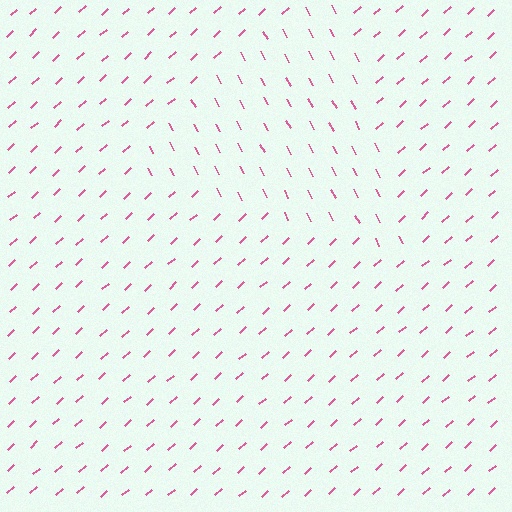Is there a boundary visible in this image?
Yes, there is a texture boundary formed by a change in line orientation.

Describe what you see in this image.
The image is filled with small pink line segments. A triangle region in the image has lines oriented differently from the surrounding lines, creating a visible texture boundary.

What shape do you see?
I see a triangle.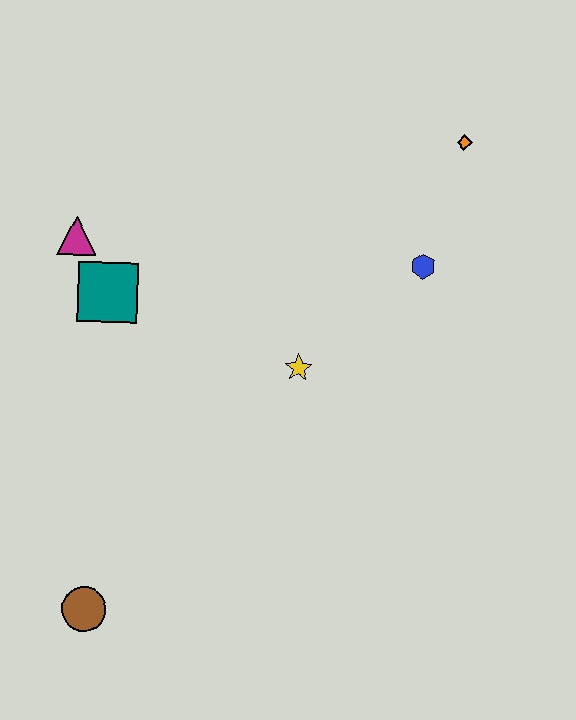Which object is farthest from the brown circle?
The orange diamond is farthest from the brown circle.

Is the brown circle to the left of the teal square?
Yes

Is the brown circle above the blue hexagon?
No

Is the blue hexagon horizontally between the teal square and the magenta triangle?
No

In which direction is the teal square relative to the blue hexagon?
The teal square is to the left of the blue hexagon.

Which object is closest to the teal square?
The magenta triangle is closest to the teal square.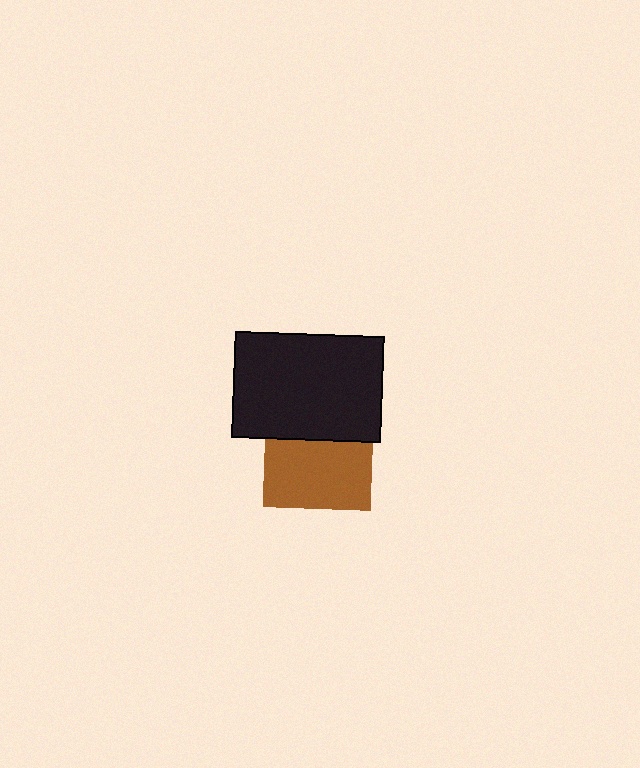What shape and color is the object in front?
The object in front is a black rectangle.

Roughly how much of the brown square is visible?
About half of it is visible (roughly 63%).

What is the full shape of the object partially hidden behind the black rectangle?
The partially hidden object is a brown square.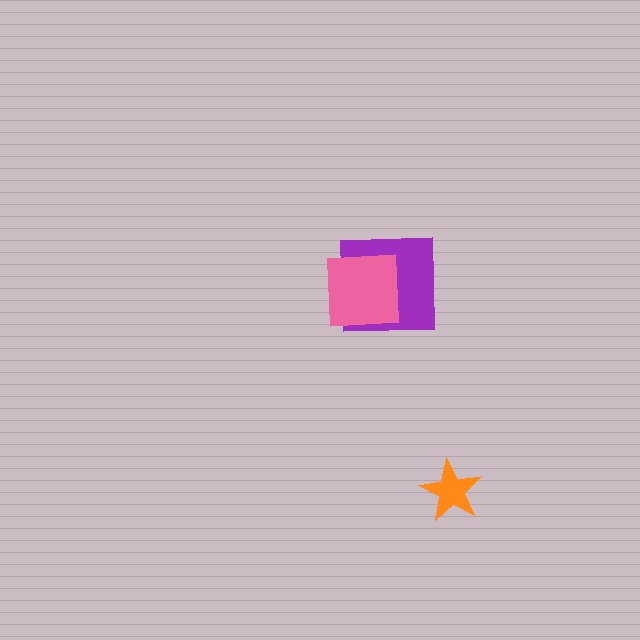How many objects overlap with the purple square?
1 object overlaps with the purple square.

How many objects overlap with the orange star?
0 objects overlap with the orange star.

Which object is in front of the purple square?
The pink square is in front of the purple square.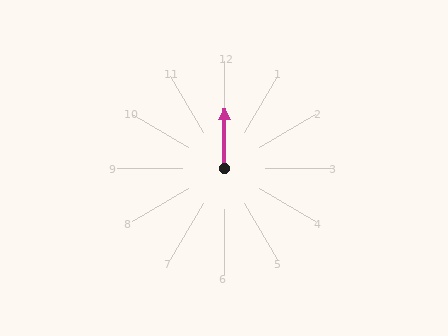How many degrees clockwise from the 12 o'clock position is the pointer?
Approximately 1 degrees.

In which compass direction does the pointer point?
North.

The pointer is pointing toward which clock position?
Roughly 12 o'clock.